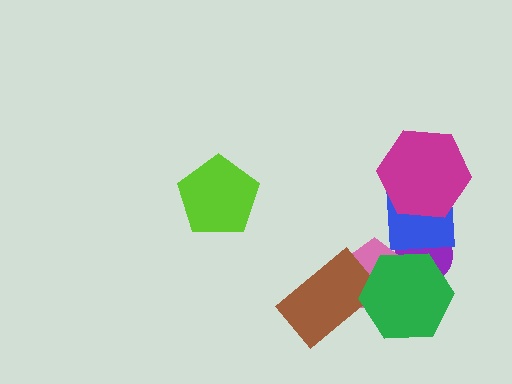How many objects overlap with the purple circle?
3 objects overlap with the purple circle.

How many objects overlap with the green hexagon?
3 objects overlap with the green hexagon.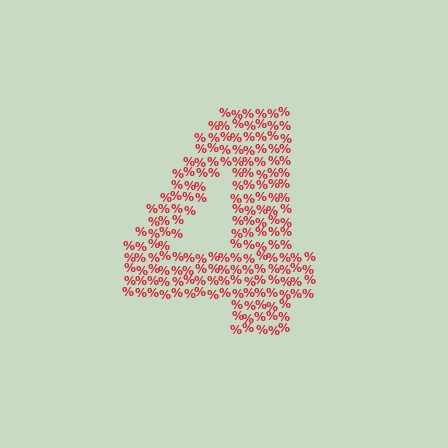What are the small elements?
The small elements are percent signs.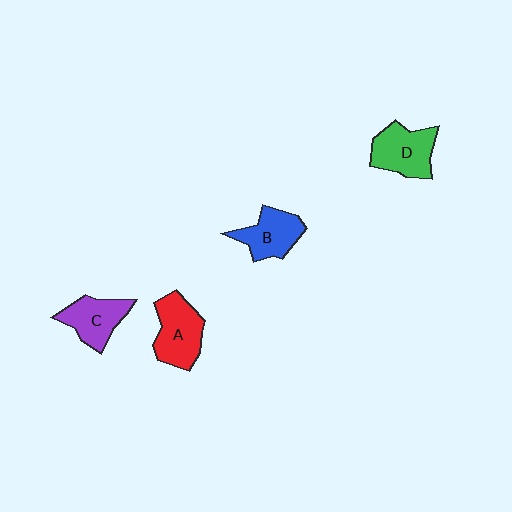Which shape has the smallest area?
Shape B (blue).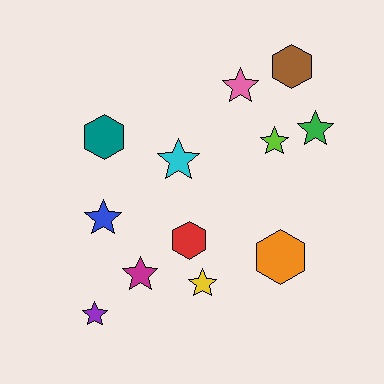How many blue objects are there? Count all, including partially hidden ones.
There is 1 blue object.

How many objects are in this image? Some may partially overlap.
There are 12 objects.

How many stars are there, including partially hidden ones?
There are 8 stars.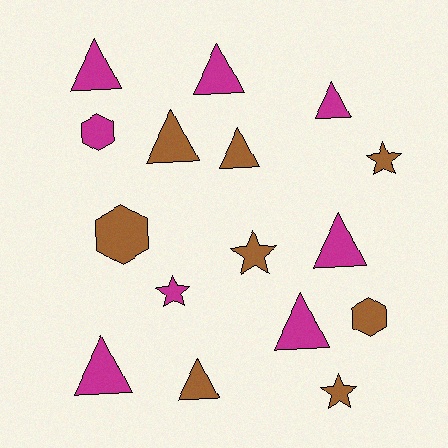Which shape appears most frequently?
Triangle, with 9 objects.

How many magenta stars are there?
There is 1 magenta star.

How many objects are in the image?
There are 16 objects.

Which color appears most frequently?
Brown, with 8 objects.